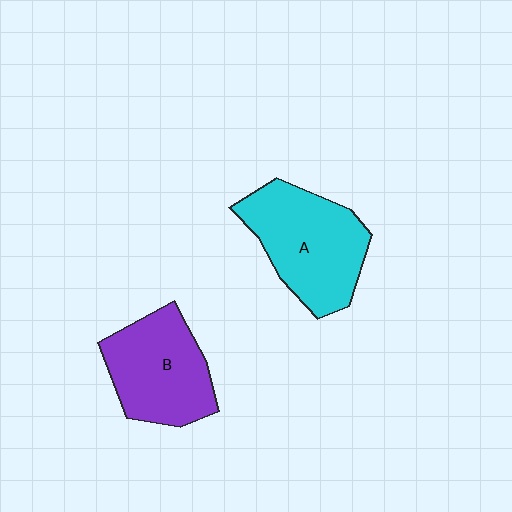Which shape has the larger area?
Shape A (cyan).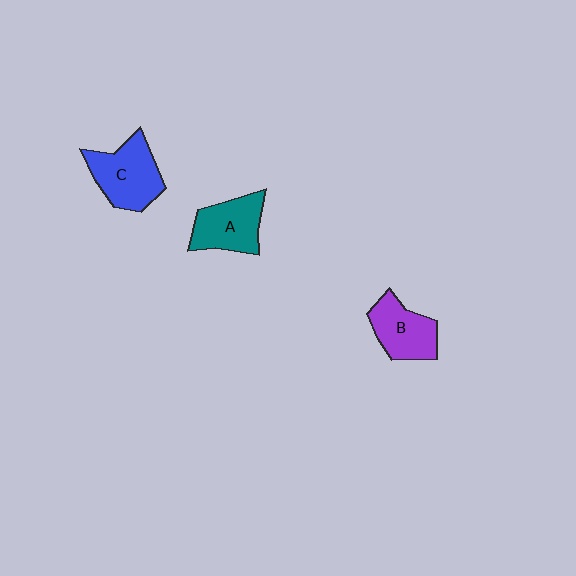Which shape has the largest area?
Shape C (blue).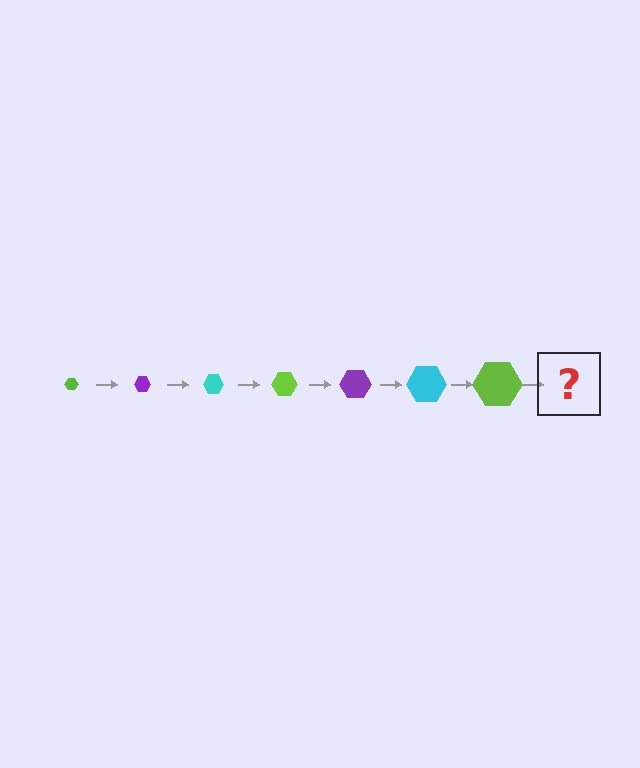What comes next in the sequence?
The next element should be a purple hexagon, larger than the previous one.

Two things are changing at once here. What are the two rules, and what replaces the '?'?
The two rules are that the hexagon grows larger each step and the color cycles through lime, purple, and cyan. The '?' should be a purple hexagon, larger than the previous one.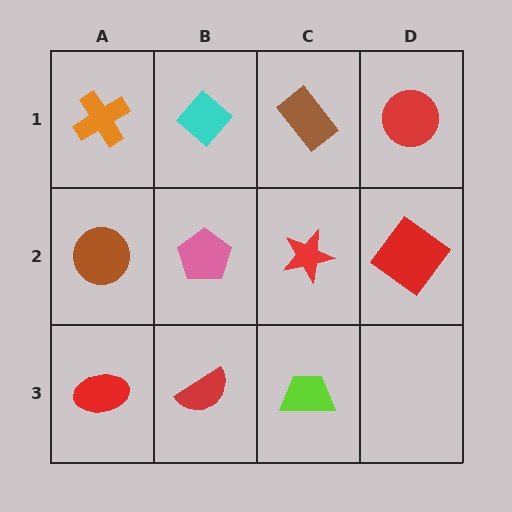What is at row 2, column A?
A brown circle.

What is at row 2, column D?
A red diamond.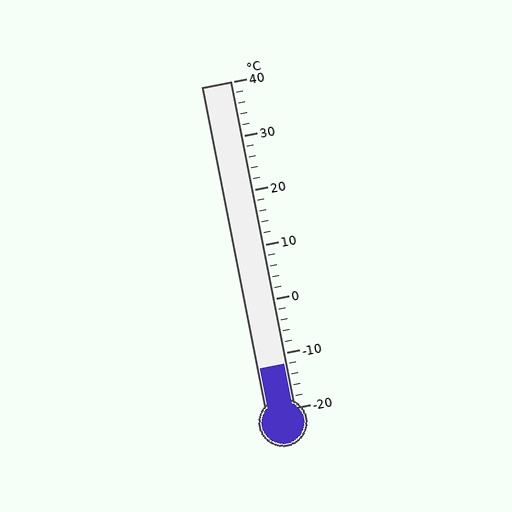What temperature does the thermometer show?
The thermometer shows approximately -12°C.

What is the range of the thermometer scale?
The thermometer scale ranges from -20°C to 40°C.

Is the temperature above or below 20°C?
The temperature is below 20°C.